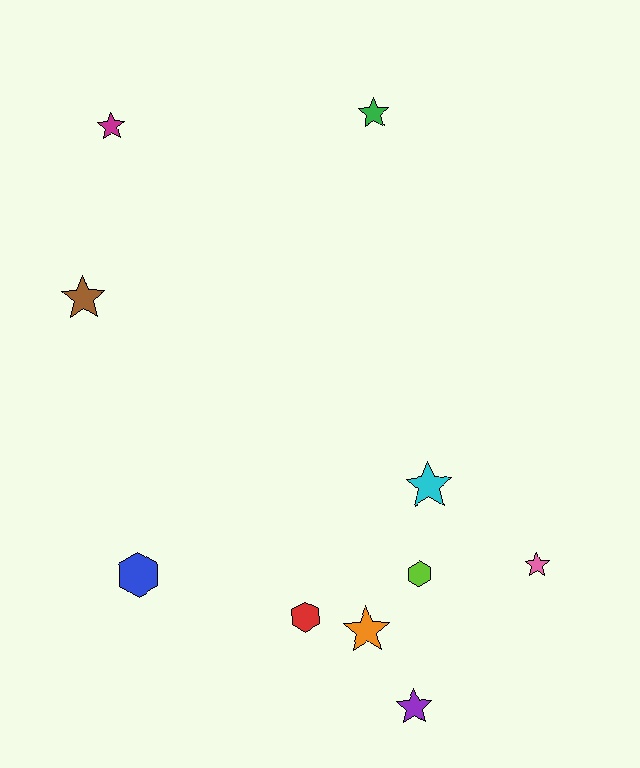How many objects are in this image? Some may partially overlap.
There are 10 objects.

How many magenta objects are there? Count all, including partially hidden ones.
There is 1 magenta object.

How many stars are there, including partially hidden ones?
There are 7 stars.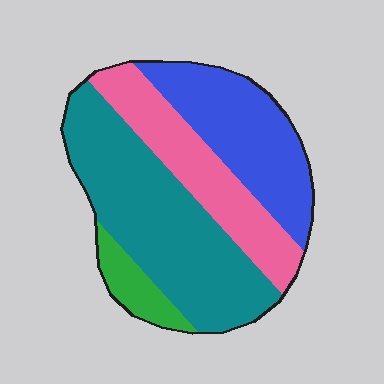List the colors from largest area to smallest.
From largest to smallest: teal, blue, pink, green.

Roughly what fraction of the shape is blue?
Blue takes up between a quarter and a half of the shape.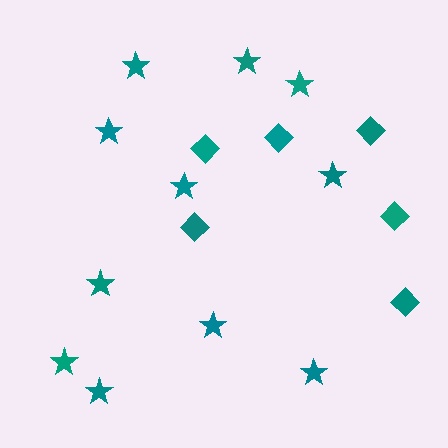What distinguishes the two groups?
There are 2 groups: one group of diamonds (6) and one group of stars (11).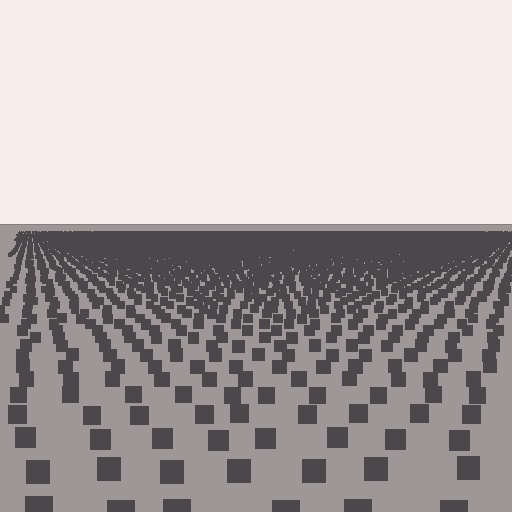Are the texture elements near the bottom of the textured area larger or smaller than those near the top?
Larger. Near the bottom, elements are closer to the viewer and appear at a bigger on-screen size.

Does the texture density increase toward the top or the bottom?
Density increases toward the top.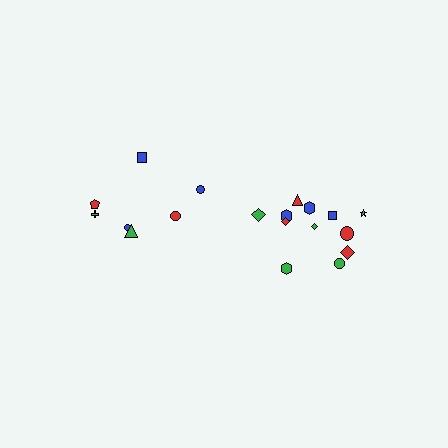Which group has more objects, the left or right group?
The right group.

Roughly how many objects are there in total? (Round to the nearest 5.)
Roughly 20 objects in total.